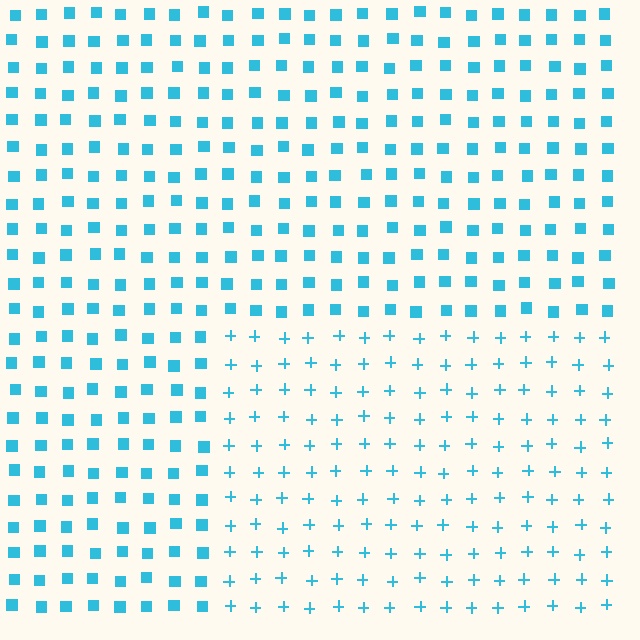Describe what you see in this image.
The image is filled with small cyan elements arranged in a uniform grid. A rectangle-shaped region contains plus signs, while the surrounding area contains squares. The boundary is defined purely by the change in element shape.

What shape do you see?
I see a rectangle.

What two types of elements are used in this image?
The image uses plus signs inside the rectangle region and squares outside it.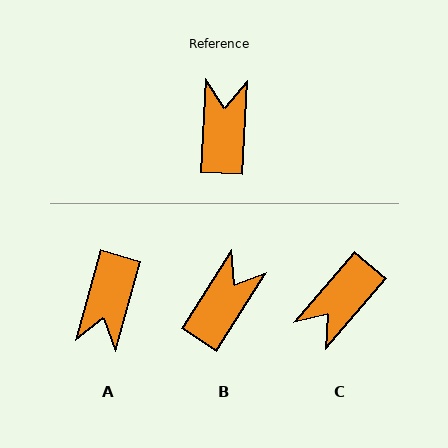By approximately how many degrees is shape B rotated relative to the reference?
Approximately 30 degrees clockwise.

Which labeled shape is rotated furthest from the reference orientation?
A, about 168 degrees away.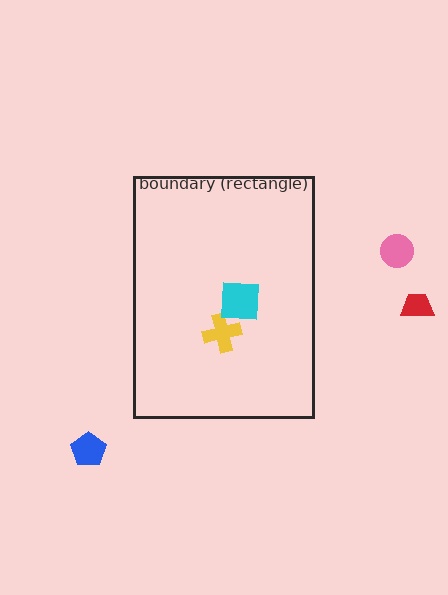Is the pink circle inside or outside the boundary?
Outside.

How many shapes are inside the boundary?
2 inside, 3 outside.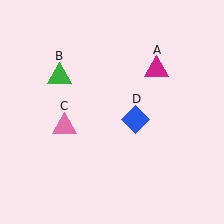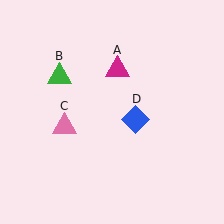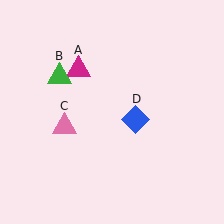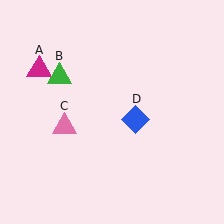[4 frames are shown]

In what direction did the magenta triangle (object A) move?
The magenta triangle (object A) moved left.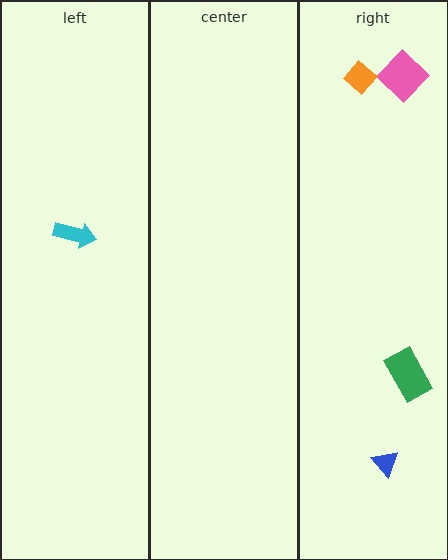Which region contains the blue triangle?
The right region.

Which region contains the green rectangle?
The right region.